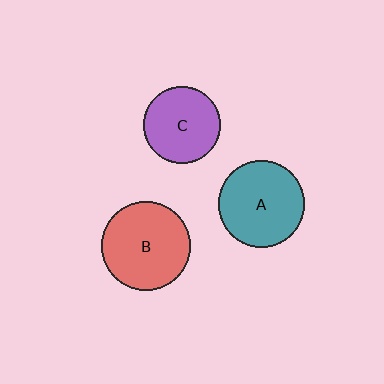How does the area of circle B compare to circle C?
Approximately 1.3 times.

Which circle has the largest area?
Circle B (red).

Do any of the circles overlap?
No, none of the circles overlap.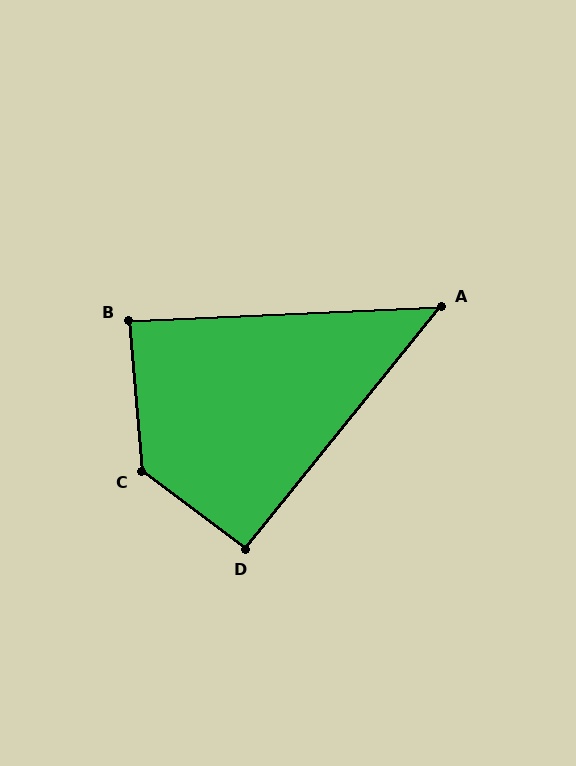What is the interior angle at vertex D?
Approximately 92 degrees (approximately right).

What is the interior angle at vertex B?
Approximately 88 degrees (approximately right).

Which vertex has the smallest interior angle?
A, at approximately 48 degrees.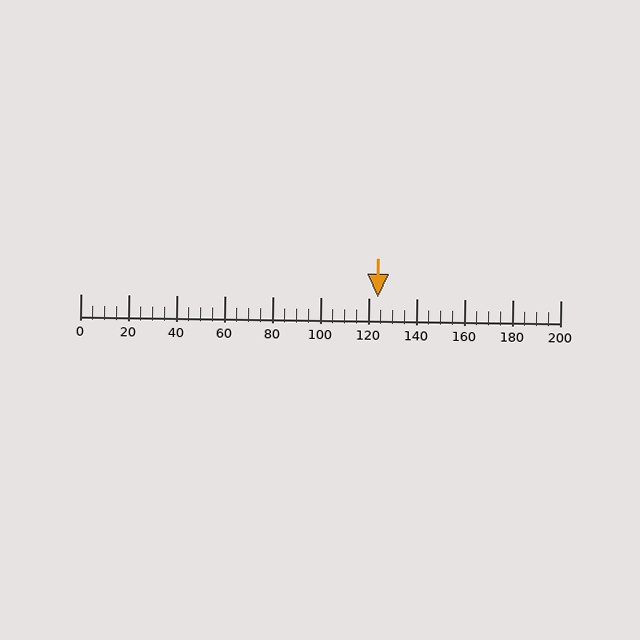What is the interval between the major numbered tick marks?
The major tick marks are spaced 20 units apart.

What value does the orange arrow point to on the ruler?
The orange arrow points to approximately 124.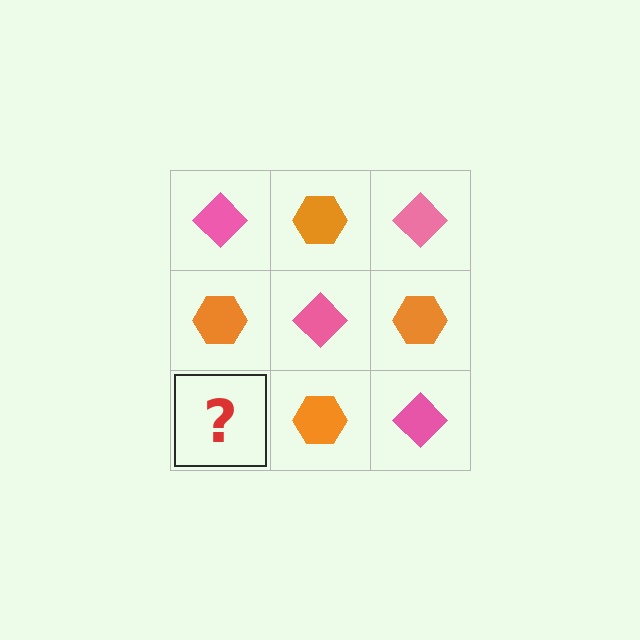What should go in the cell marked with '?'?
The missing cell should contain a pink diamond.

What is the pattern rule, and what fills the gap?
The rule is that it alternates pink diamond and orange hexagon in a checkerboard pattern. The gap should be filled with a pink diamond.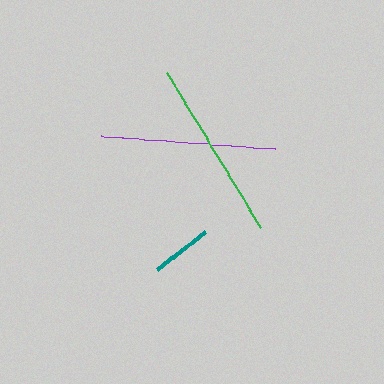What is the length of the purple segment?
The purple segment is approximately 175 pixels long.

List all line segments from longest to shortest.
From longest to shortest: green, purple, teal.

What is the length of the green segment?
The green segment is approximately 181 pixels long.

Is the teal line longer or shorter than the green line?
The green line is longer than the teal line.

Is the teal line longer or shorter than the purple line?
The purple line is longer than the teal line.